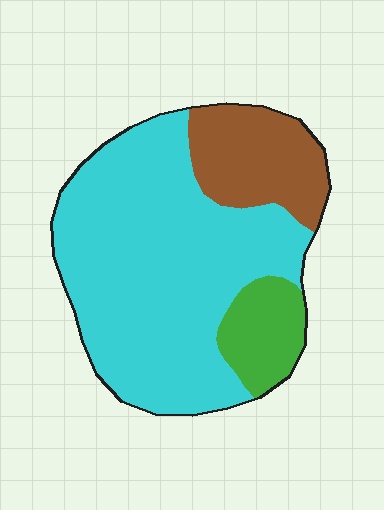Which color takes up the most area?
Cyan, at roughly 70%.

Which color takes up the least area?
Green, at roughly 10%.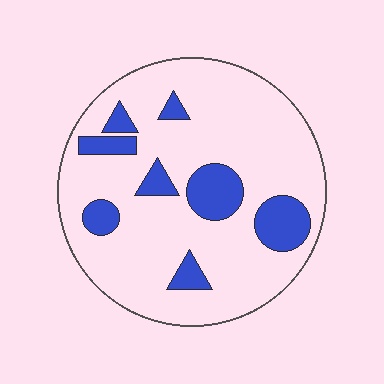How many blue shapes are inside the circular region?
8.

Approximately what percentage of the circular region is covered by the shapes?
Approximately 20%.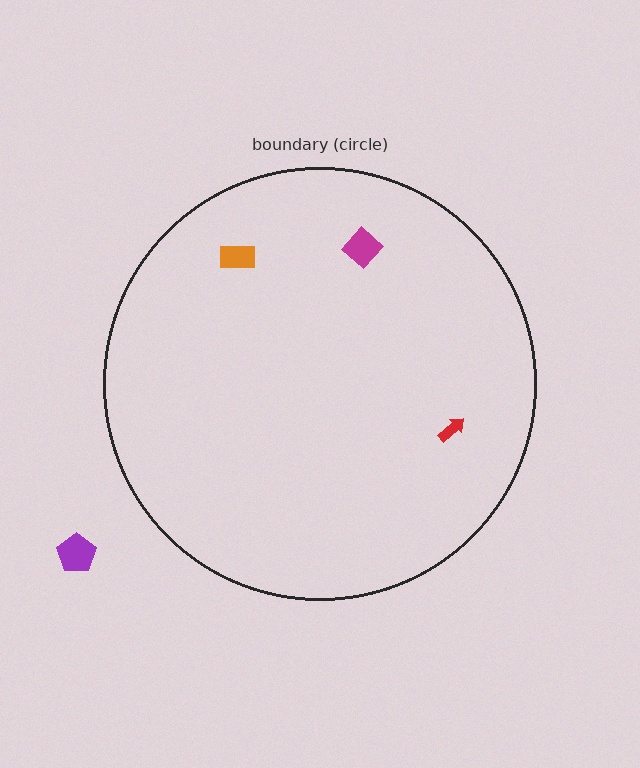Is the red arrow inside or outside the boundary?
Inside.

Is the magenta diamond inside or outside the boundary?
Inside.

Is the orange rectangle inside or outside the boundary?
Inside.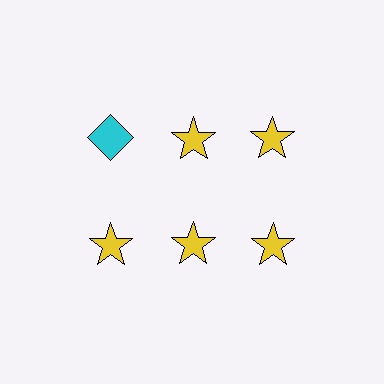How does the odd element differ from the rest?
It differs in both color (cyan instead of yellow) and shape (diamond instead of star).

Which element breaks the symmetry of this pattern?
The cyan diamond in the top row, leftmost column breaks the symmetry. All other shapes are yellow stars.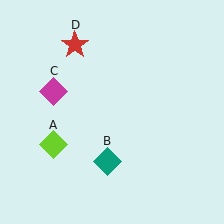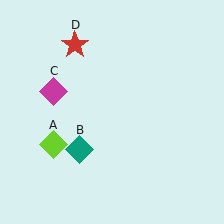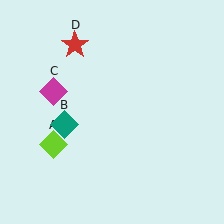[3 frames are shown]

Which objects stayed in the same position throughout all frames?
Lime diamond (object A) and magenta diamond (object C) and red star (object D) remained stationary.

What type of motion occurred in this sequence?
The teal diamond (object B) rotated clockwise around the center of the scene.